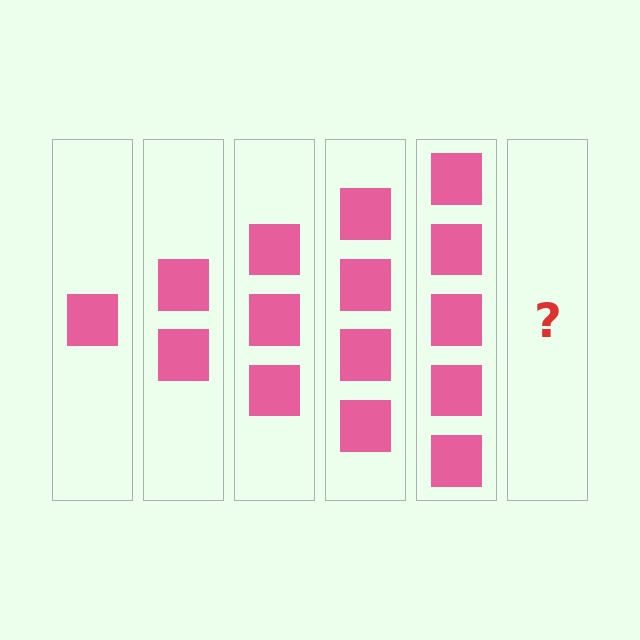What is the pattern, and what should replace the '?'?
The pattern is that each step adds one more square. The '?' should be 6 squares.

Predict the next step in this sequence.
The next step is 6 squares.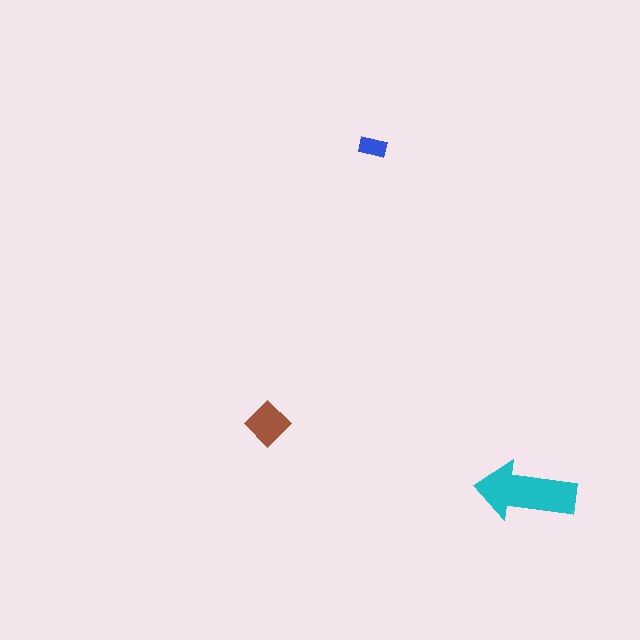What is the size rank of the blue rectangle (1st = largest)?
3rd.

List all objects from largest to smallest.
The cyan arrow, the brown diamond, the blue rectangle.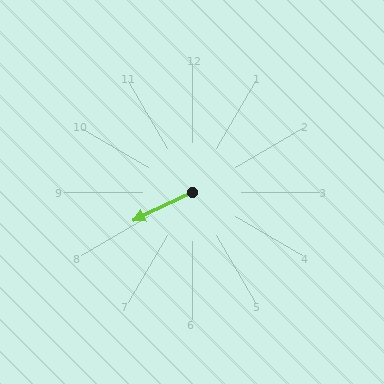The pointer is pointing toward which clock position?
Roughly 8 o'clock.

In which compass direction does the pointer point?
Southwest.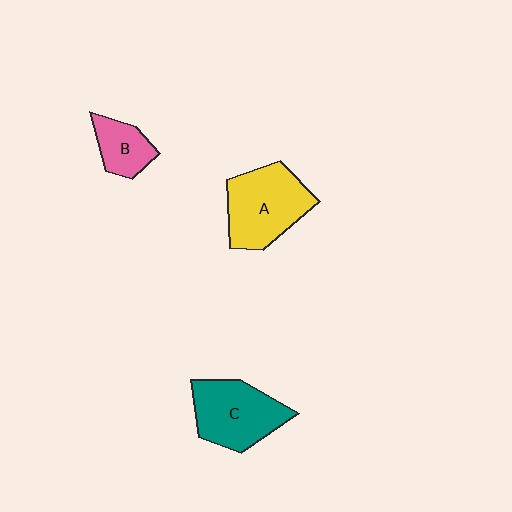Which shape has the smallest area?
Shape B (pink).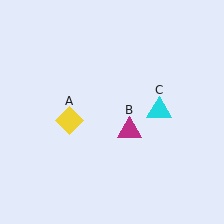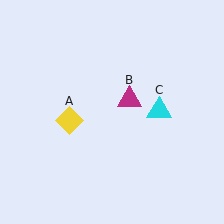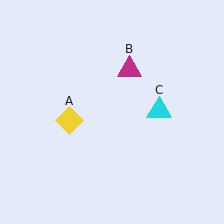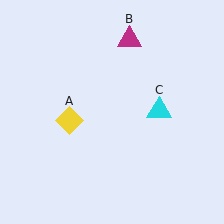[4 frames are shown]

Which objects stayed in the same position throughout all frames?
Yellow diamond (object A) and cyan triangle (object C) remained stationary.